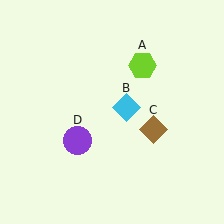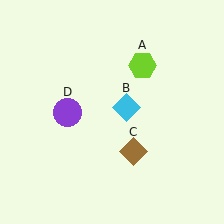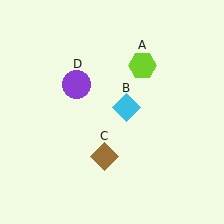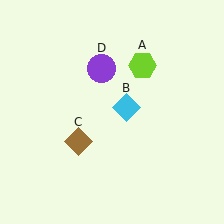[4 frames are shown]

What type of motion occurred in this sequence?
The brown diamond (object C), purple circle (object D) rotated clockwise around the center of the scene.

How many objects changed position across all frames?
2 objects changed position: brown diamond (object C), purple circle (object D).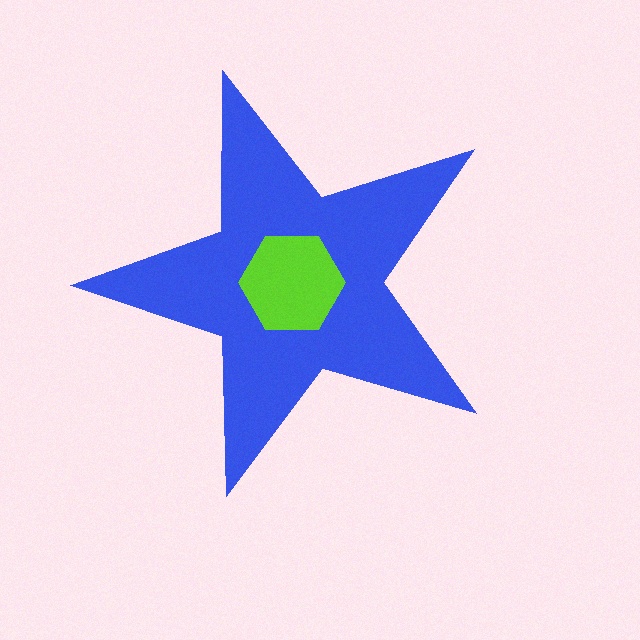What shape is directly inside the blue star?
The lime hexagon.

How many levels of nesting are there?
2.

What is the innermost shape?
The lime hexagon.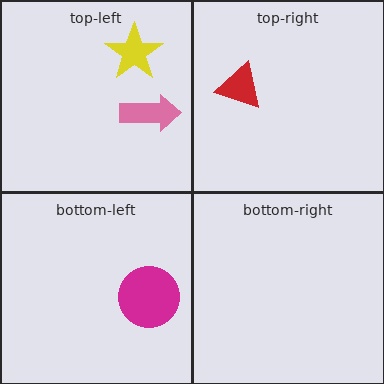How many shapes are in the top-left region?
2.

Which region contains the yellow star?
The top-left region.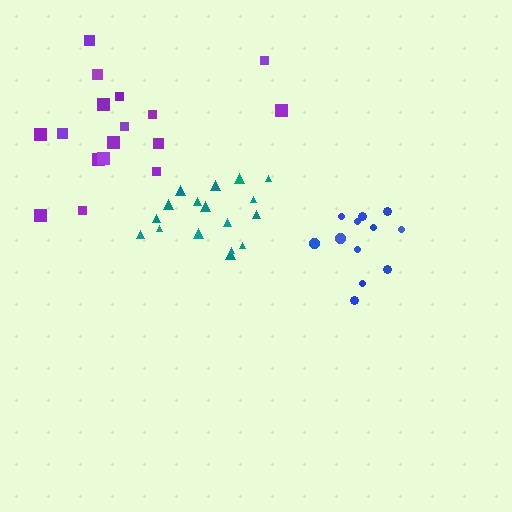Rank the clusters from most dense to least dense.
teal, blue, purple.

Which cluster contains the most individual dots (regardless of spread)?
Purple (17).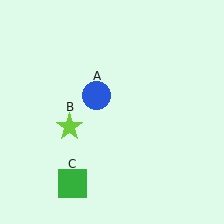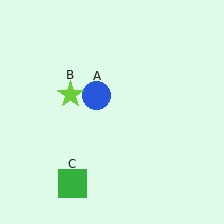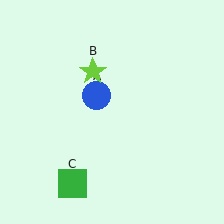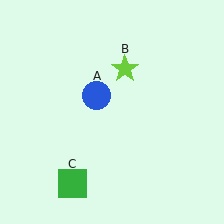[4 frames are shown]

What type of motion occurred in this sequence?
The lime star (object B) rotated clockwise around the center of the scene.